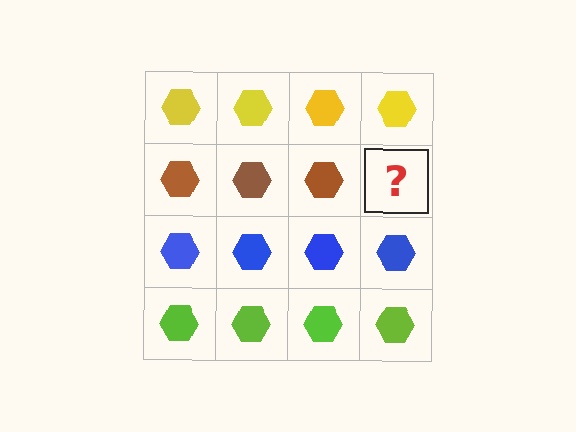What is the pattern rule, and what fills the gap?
The rule is that each row has a consistent color. The gap should be filled with a brown hexagon.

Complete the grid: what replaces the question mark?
The question mark should be replaced with a brown hexagon.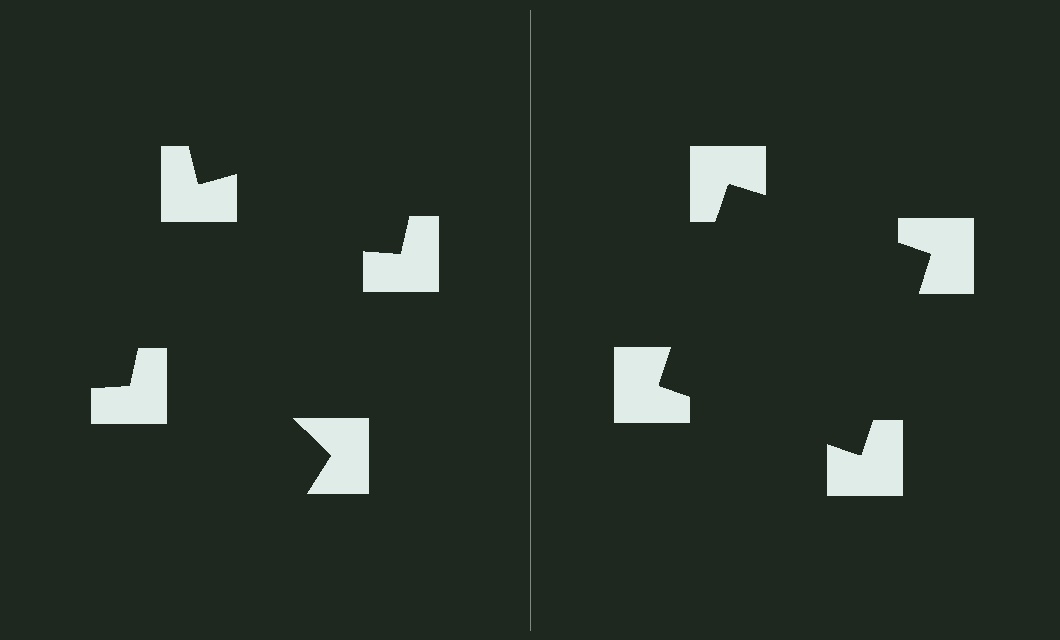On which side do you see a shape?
An illusory square appears on the right side. On the left side the wedge cuts are rotated, so no coherent shape forms.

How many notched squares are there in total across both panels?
8 — 4 on each side.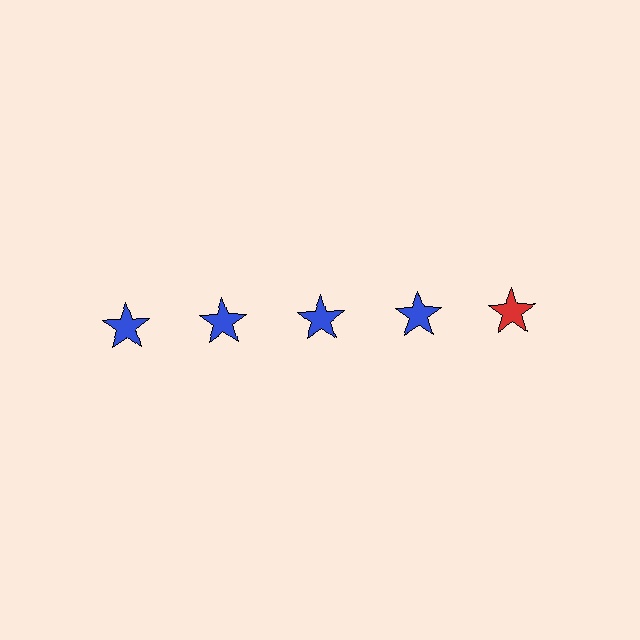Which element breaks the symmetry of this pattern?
The red star in the top row, rightmost column breaks the symmetry. All other shapes are blue stars.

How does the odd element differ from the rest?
It has a different color: red instead of blue.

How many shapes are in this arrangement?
There are 5 shapes arranged in a grid pattern.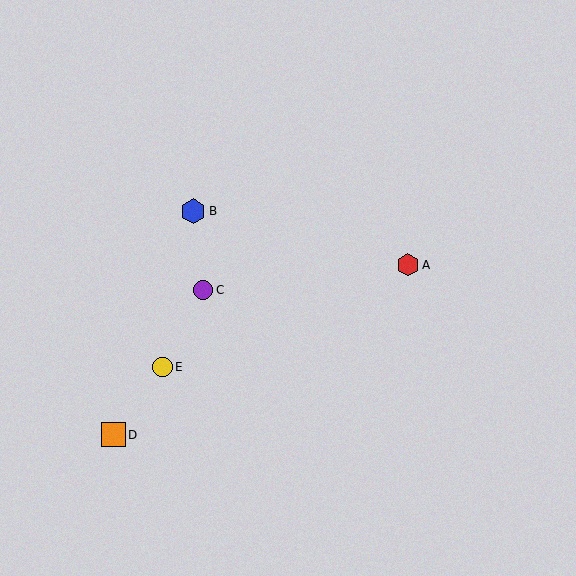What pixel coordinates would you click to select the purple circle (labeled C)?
Click at (203, 290) to select the purple circle C.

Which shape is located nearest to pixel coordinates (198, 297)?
The purple circle (labeled C) at (203, 290) is nearest to that location.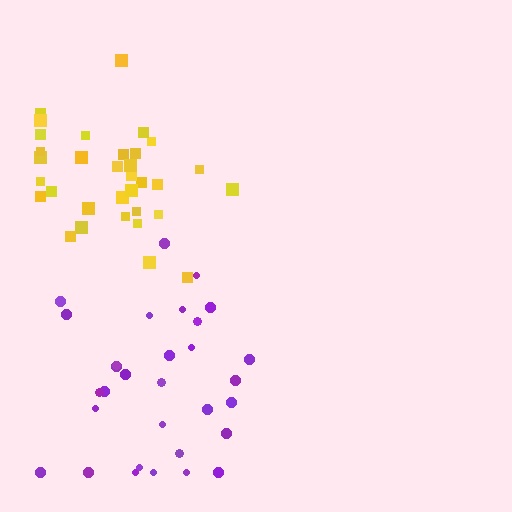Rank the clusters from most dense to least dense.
yellow, purple.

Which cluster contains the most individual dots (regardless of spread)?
Yellow (33).